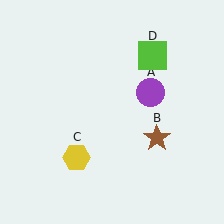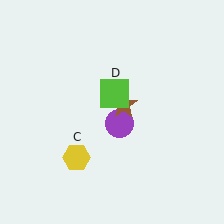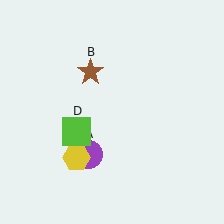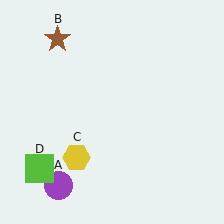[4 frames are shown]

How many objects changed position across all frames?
3 objects changed position: purple circle (object A), brown star (object B), lime square (object D).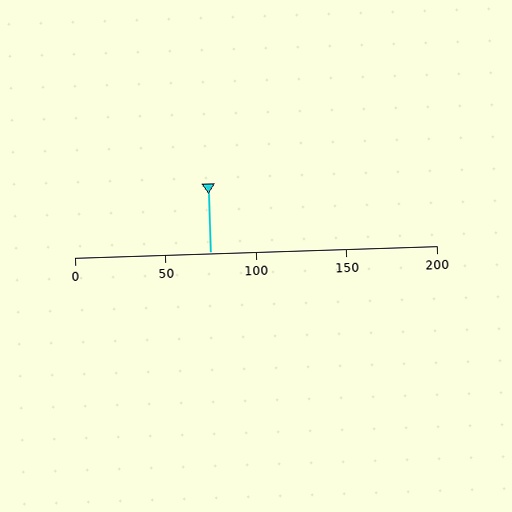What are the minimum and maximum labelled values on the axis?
The axis runs from 0 to 200.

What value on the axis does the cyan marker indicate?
The marker indicates approximately 75.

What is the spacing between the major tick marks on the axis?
The major ticks are spaced 50 apart.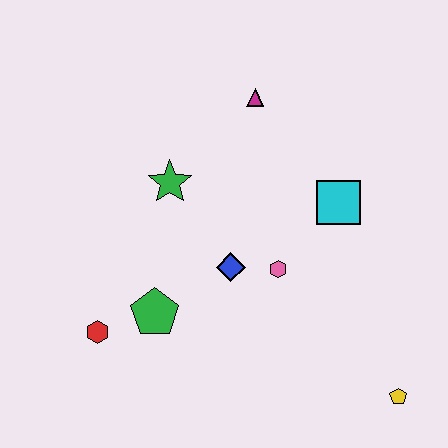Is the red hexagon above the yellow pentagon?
Yes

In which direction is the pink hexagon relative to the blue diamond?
The pink hexagon is to the right of the blue diamond.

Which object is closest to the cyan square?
The pink hexagon is closest to the cyan square.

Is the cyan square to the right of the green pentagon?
Yes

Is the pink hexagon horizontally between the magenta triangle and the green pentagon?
No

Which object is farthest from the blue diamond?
The yellow pentagon is farthest from the blue diamond.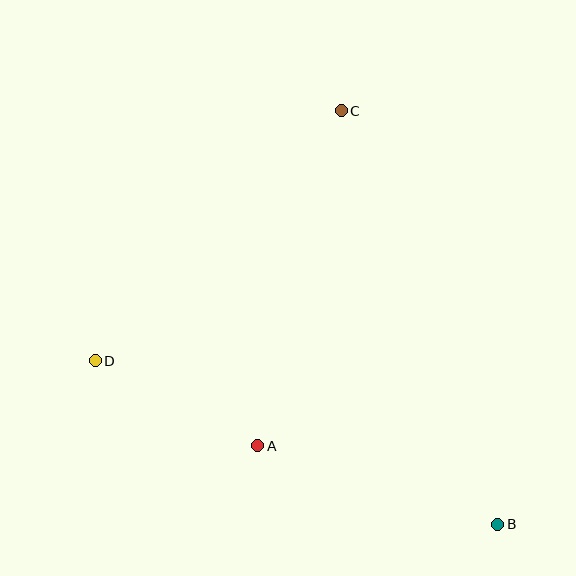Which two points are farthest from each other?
Points B and C are farthest from each other.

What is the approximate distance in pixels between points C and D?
The distance between C and D is approximately 350 pixels.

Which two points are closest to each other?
Points A and D are closest to each other.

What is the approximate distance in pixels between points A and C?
The distance between A and C is approximately 345 pixels.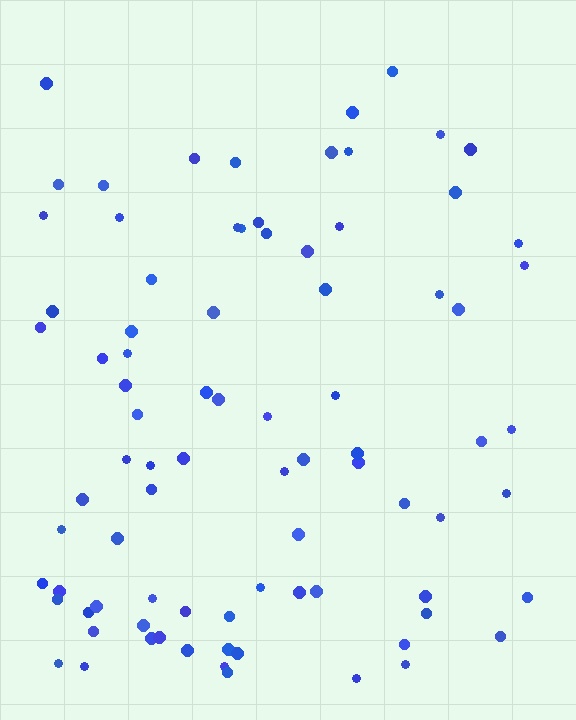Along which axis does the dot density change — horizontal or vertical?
Vertical.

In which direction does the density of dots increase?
From top to bottom, with the bottom side densest.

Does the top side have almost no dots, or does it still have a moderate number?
Still a moderate number, just noticeably fewer than the bottom.